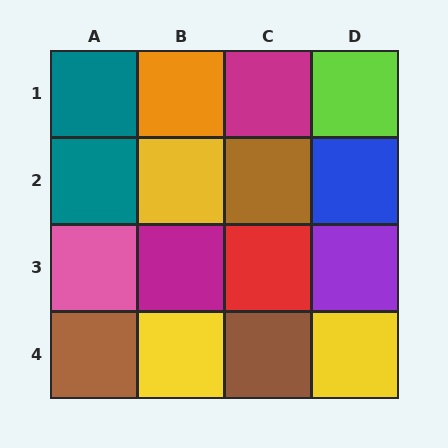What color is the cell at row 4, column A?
Brown.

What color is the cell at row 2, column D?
Blue.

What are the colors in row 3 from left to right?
Pink, magenta, red, purple.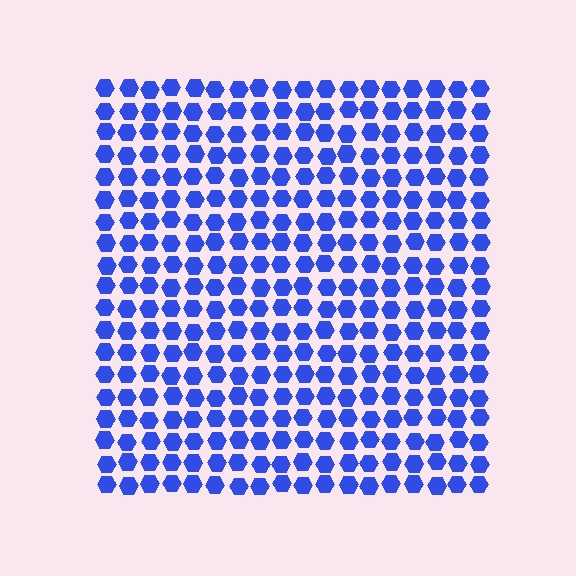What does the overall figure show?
The overall figure shows a square.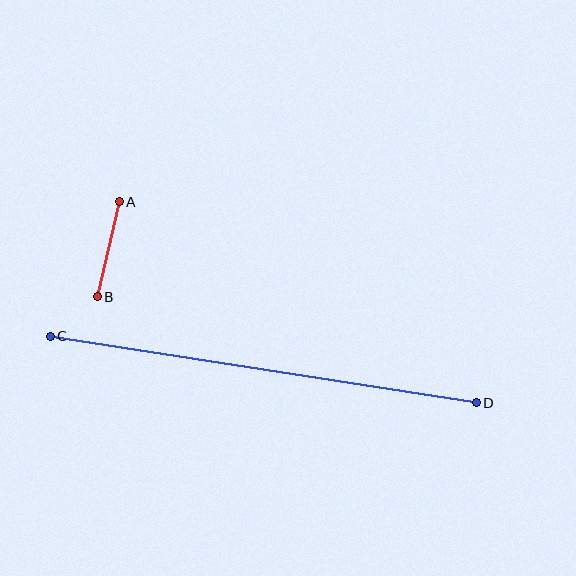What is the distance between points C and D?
The distance is approximately 431 pixels.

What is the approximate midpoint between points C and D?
The midpoint is at approximately (263, 370) pixels.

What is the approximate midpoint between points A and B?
The midpoint is at approximately (108, 249) pixels.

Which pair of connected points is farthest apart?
Points C and D are farthest apart.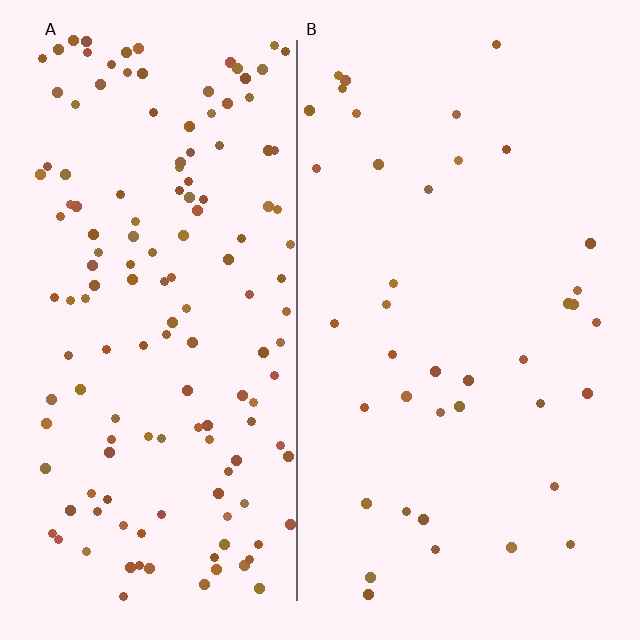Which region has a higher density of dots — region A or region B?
A (the left).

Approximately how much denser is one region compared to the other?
Approximately 3.7× — region A over region B.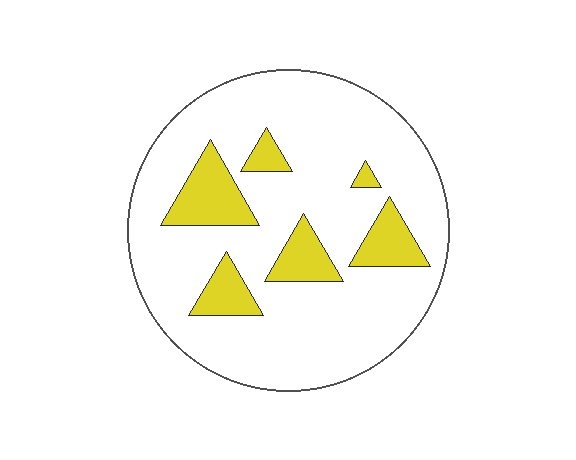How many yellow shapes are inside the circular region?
6.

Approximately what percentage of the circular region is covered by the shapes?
Approximately 20%.